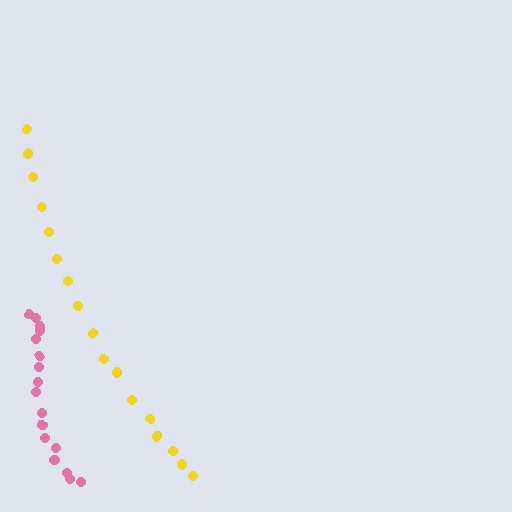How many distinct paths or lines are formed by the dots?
There are 2 distinct paths.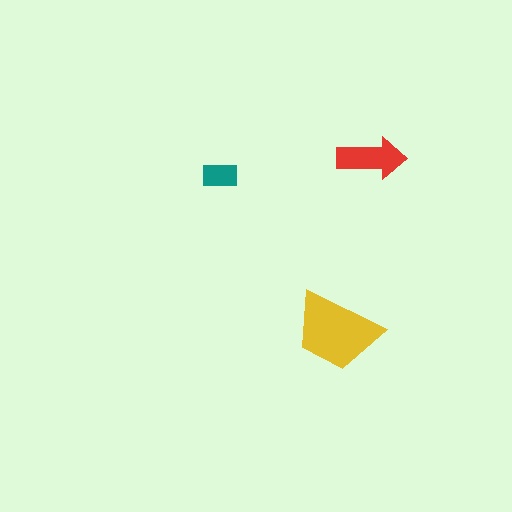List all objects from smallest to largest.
The teal rectangle, the red arrow, the yellow trapezoid.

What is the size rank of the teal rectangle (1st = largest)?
3rd.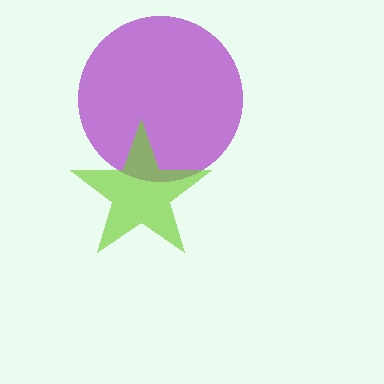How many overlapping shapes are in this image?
There are 2 overlapping shapes in the image.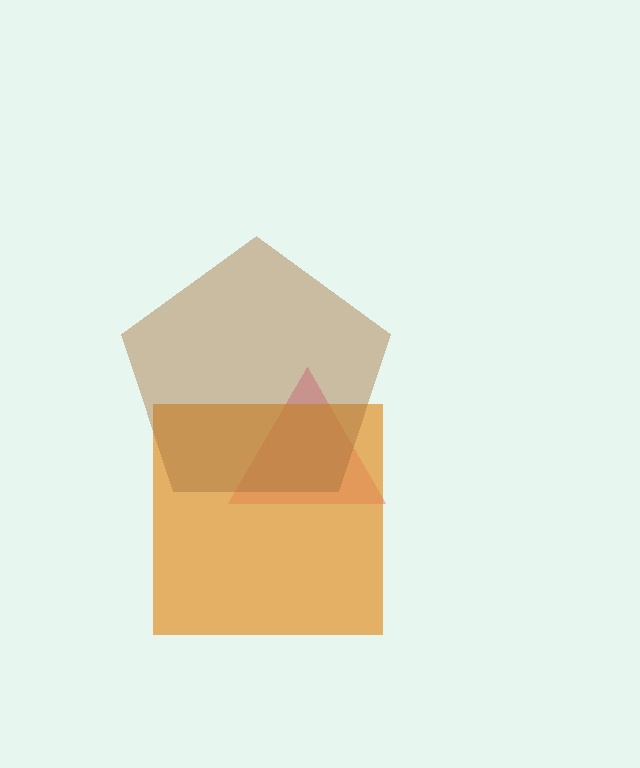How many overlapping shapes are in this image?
There are 3 overlapping shapes in the image.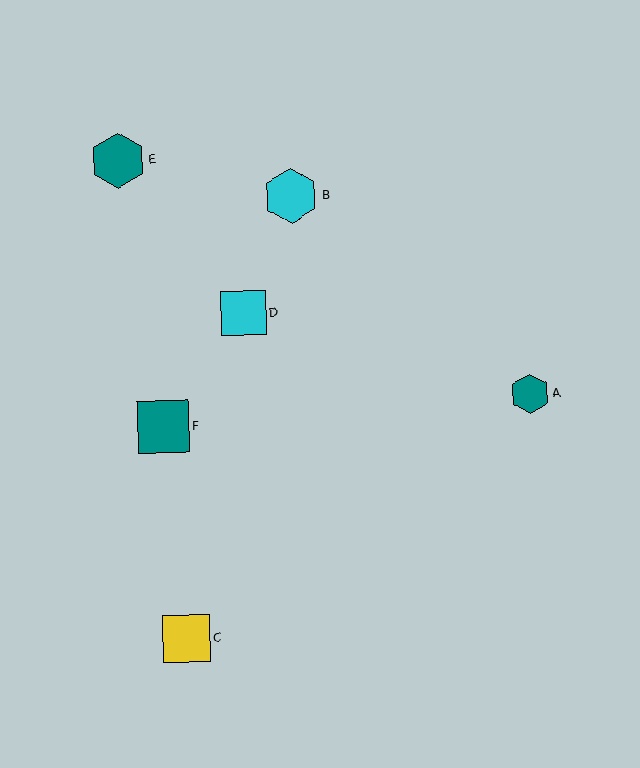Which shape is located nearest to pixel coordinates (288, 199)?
The cyan hexagon (labeled B) at (291, 196) is nearest to that location.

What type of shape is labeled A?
Shape A is a teal hexagon.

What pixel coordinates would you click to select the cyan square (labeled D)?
Click at (244, 313) to select the cyan square D.